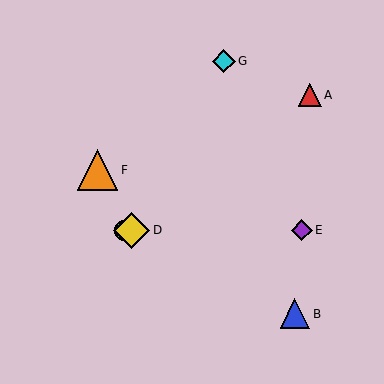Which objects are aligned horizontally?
Objects C, D, E are aligned horizontally.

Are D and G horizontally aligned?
No, D is at y≈230 and G is at y≈61.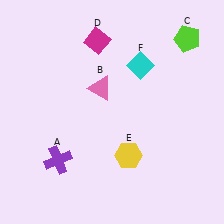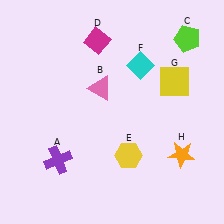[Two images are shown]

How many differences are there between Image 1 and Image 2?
There are 2 differences between the two images.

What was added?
A yellow square (G), an orange star (H) were added in Image 2.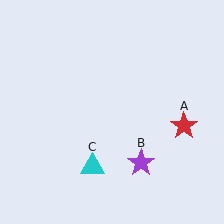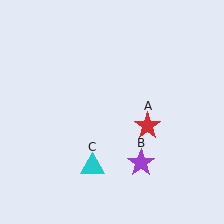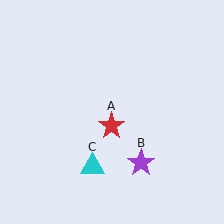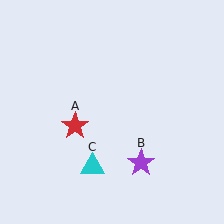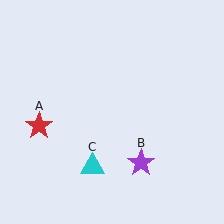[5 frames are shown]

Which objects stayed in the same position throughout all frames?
Purple star (object B) and cyan triangle (object C) remained stationary.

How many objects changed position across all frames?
1 object changed position: red star (object A).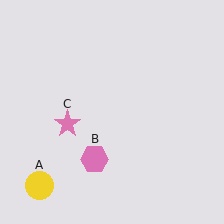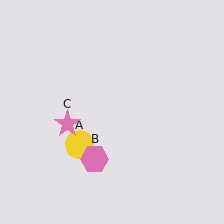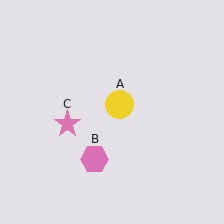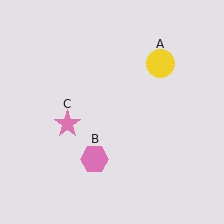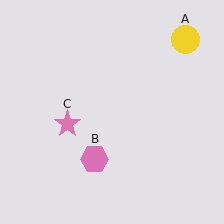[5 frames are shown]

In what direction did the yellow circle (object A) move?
The yellow circle (object A) moved up and to the right.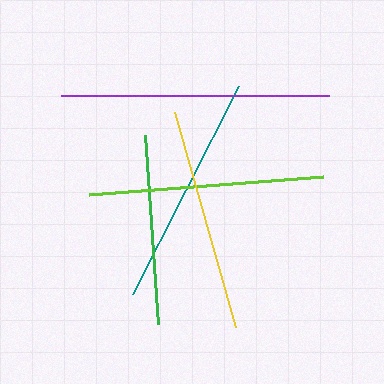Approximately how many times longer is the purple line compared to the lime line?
The purple line is approximately 1.1 times the length of the lime line.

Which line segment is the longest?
The purple line is the longest at approximately 269 pixels.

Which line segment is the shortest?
The green line is the shortest at approximately 190 pixels.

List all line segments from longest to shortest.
From longest to shortest: purple, lime, teal, yellow, green.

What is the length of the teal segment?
The teal segment is approximately 233 pixels long.